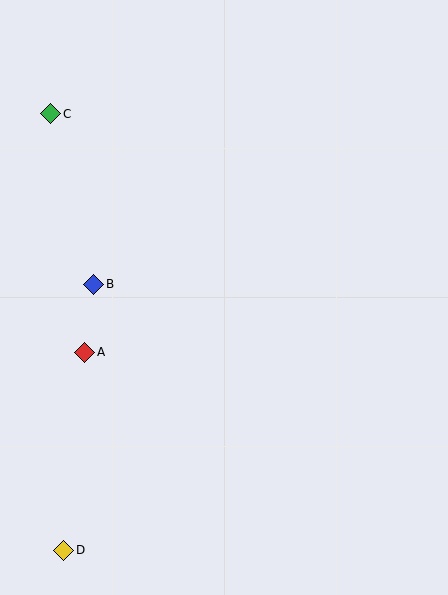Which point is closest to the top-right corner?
Point C is closest to the top-right corner.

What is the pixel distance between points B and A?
The distance between B and A is 69 pixels.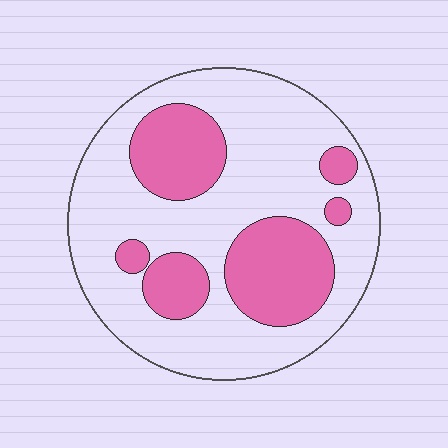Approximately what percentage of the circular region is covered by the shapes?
Approximately 30%.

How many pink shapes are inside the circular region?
6.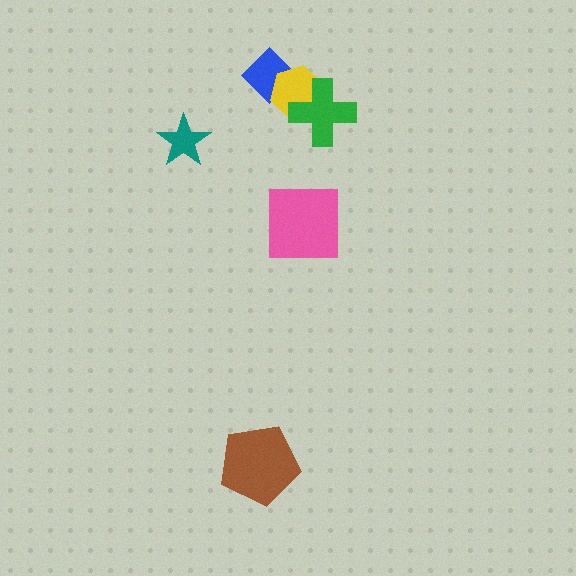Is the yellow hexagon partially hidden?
Yes, it is partially covered by another shape.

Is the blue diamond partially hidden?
Yes, it is partially covered by another shape.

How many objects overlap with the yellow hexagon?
2 objects overlap with the yellow hexagon.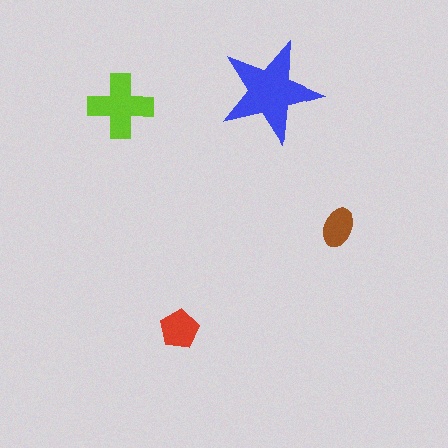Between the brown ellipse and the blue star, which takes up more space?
The blue star.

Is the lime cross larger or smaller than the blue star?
Smaller.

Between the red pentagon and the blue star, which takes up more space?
The blue star.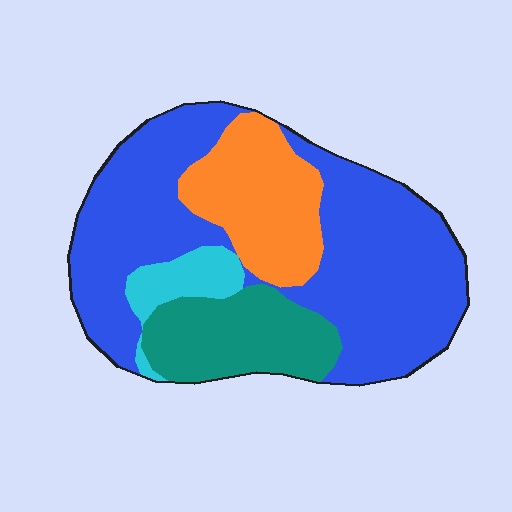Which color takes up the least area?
Cyan, at roughly 5%.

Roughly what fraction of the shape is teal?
Teal covers 17% of the shape.